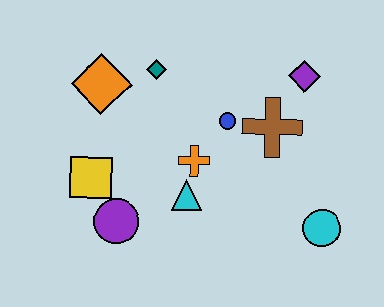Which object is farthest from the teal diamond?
The cyan circle is farthest from the teal diamond.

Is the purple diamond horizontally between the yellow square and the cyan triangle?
No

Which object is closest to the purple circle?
The yellow square is closest to the purple circle.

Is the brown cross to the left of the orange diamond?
No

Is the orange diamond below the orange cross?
No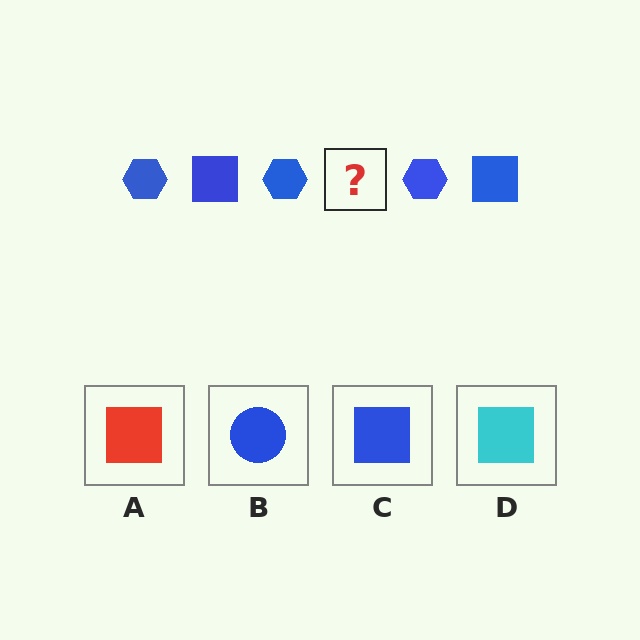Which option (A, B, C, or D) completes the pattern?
C.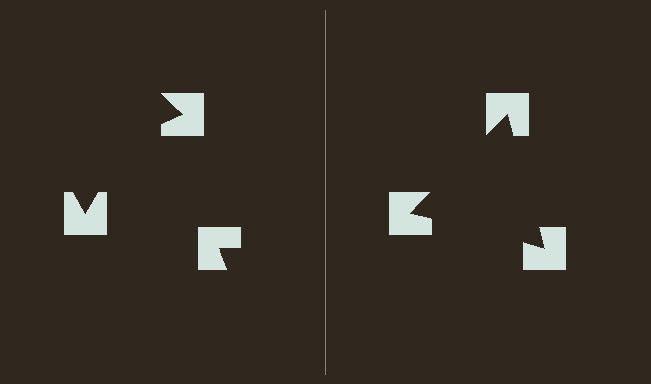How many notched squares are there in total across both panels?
6 — 3 on each side.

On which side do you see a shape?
An illusory triangle appears on the right side. On the left side the wedge cuts are rotated, so no coherent shape forms.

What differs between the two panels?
The notched squares are positioned identically on both sides; only the wedge orientations differ. On the right they align to a triangle; on the left they are misaligned.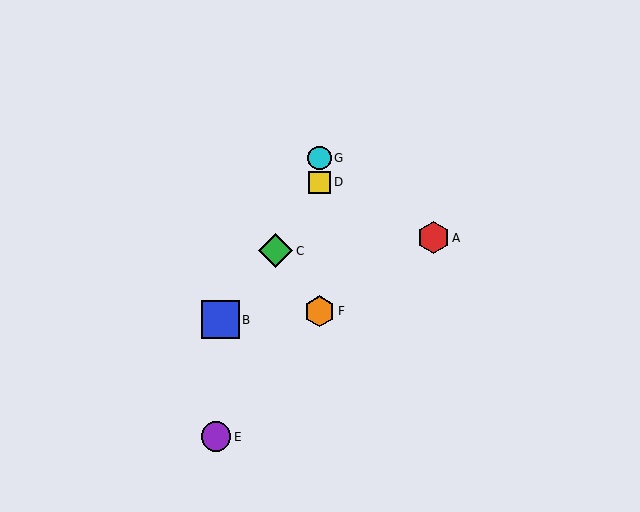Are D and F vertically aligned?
Yes, both are at x≈319.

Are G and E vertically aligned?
No, G is at x≈319 and E is at x≈216.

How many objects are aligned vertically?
3 objects (D, F, G) are aligned vertically.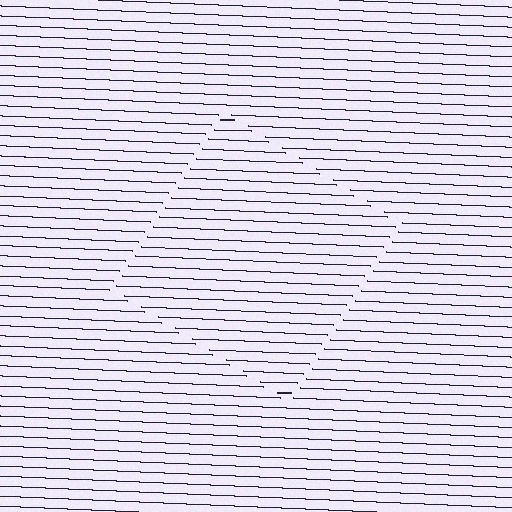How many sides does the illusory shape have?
4 sides — the line-ends trace a square.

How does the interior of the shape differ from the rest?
The interior of the shape contains the same grating, shifted by half a period — the contour is defined by the phase discontinuity where line-ends from the inner and outer gratings abut.